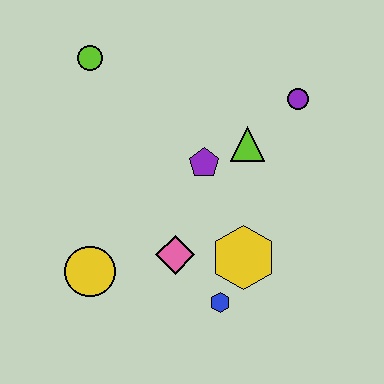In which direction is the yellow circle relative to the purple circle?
The yellow circle is to the left of the purple circle.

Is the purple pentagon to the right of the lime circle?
Yes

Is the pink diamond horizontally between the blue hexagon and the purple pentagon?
No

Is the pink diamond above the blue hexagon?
Yes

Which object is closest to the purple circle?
The lime triangle is closest to the purple circle.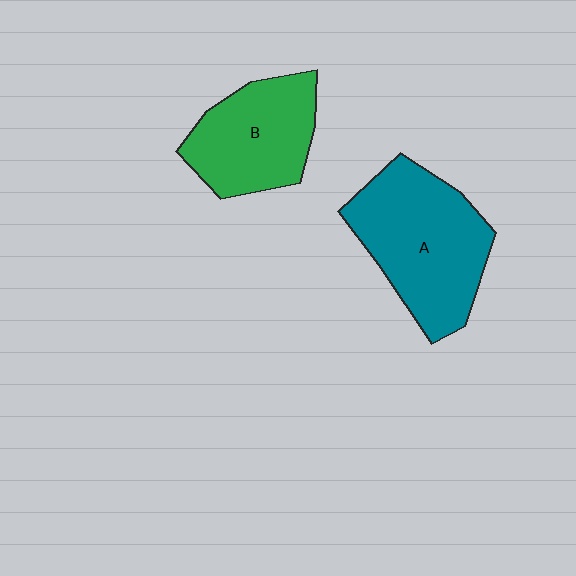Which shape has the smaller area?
Shape B (green).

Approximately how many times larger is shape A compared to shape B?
Approximately 1.3 times.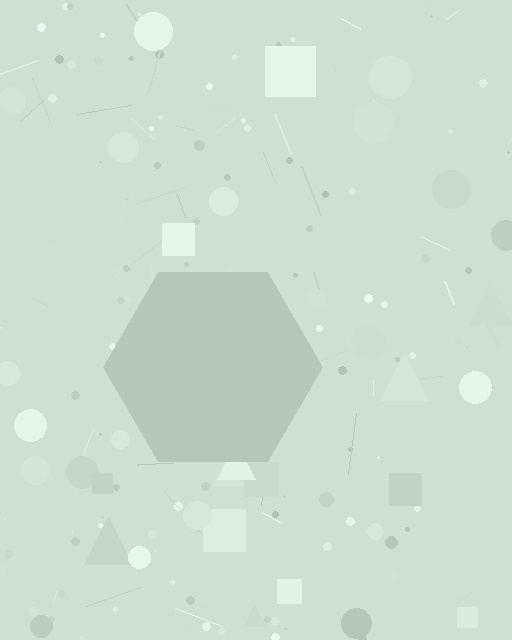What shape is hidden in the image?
A hexagon is hidden in the image.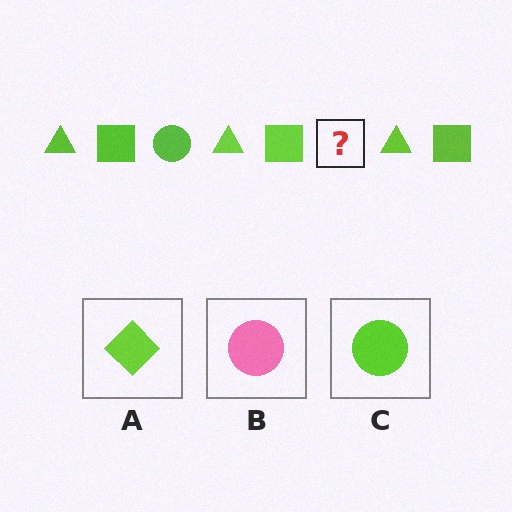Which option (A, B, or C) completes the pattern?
C.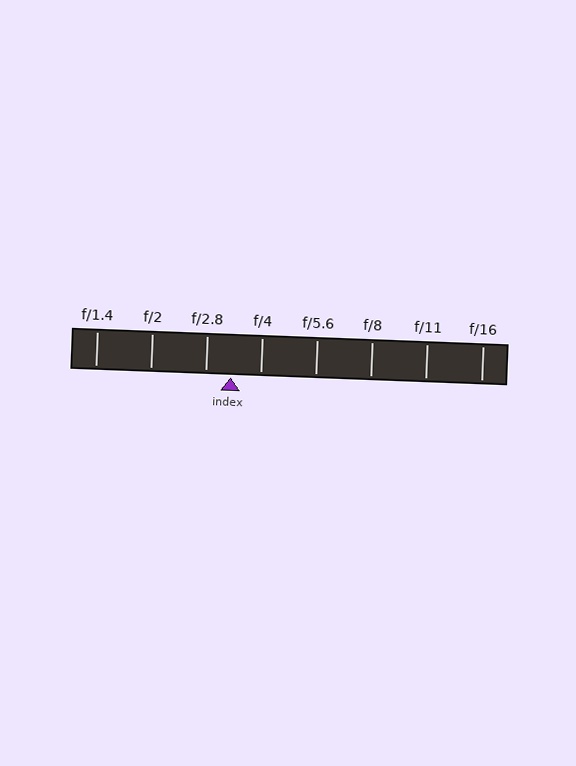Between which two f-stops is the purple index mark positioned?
The index mark is between f/2.8 and f/4.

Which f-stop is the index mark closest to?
The index mark is closest to f/2.8.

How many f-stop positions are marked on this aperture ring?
There are 8 f-stop positions marked.